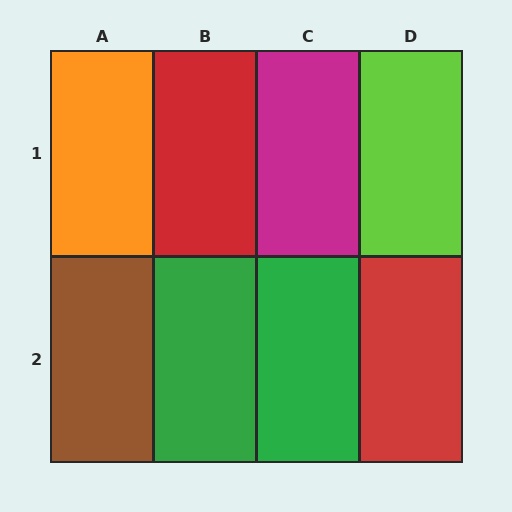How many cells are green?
2 cells are green.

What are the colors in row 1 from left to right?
Orange, red, magenta, lime.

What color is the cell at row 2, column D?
Red.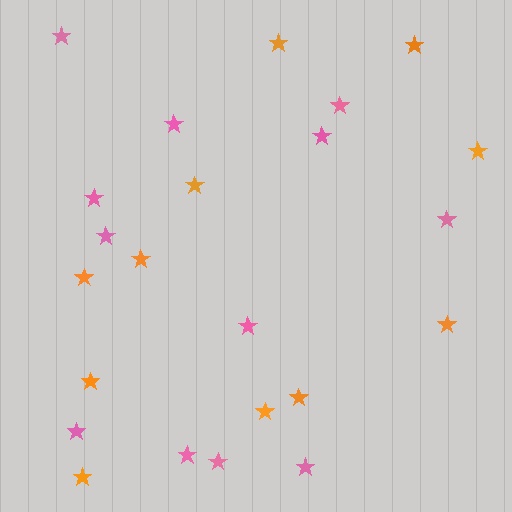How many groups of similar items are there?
There are 2 groups: one group of pink stars (12) and one group of orange stars (11).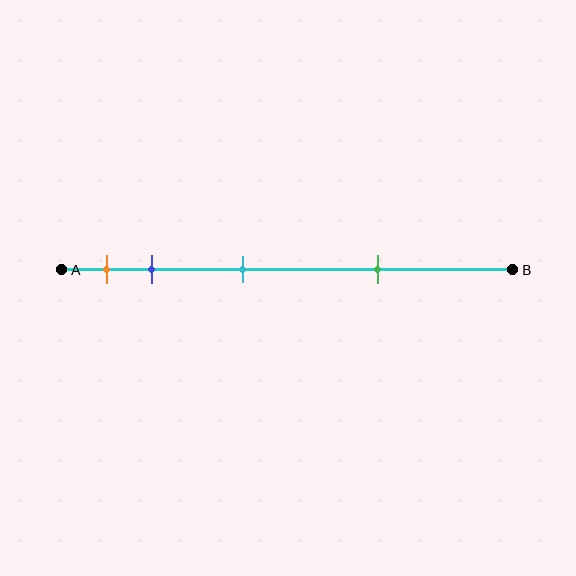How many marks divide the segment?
There are 4 marks dividing the segment.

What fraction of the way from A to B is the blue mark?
The blue mark is approximately 20% (0.2) of the way from A to B.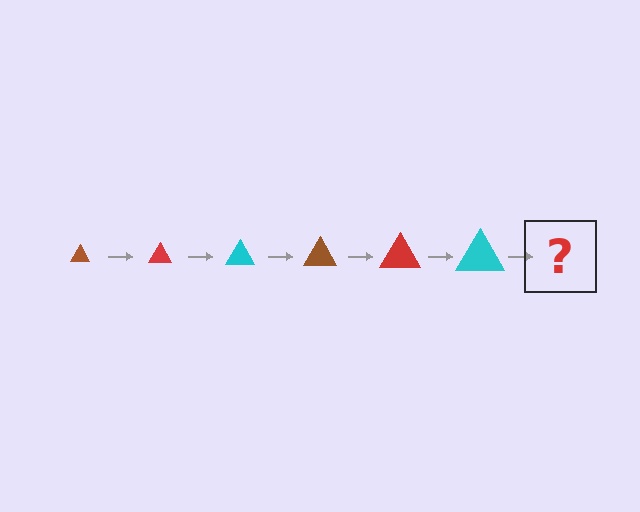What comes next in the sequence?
The next element should be a brown triangle, larger than the previous one.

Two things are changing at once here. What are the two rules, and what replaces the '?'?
The two rules are that the triangle grows larger each step and the color cycles through brown, red, and cyan. The '?' should be a brown triangle, larger than the previous one.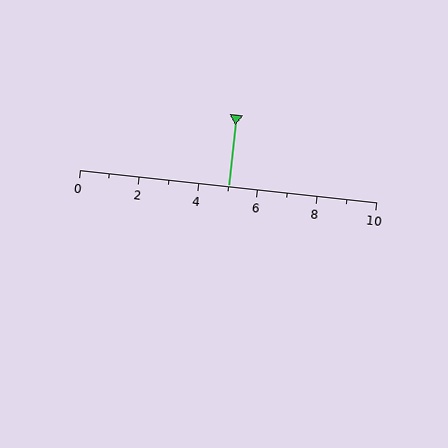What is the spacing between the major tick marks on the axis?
The major ticks are spaced 2 apart.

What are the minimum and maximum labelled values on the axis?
The axis runs from 0 to 10.